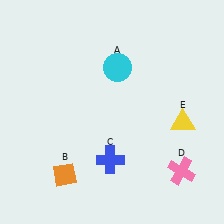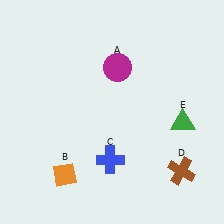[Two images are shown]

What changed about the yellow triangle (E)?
In Image 1, E is yellow. In Image 2, it changed to green.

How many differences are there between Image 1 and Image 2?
There are 3 differences between the two images.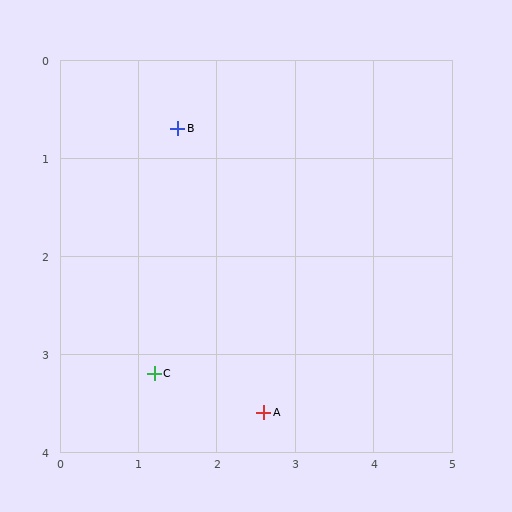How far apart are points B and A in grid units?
Points B and A are about 3.1 grid units apart.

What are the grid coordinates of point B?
Point B is at approximately (1.5, 0.7).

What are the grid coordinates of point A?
Point A is at approximately (2.6, 3.6).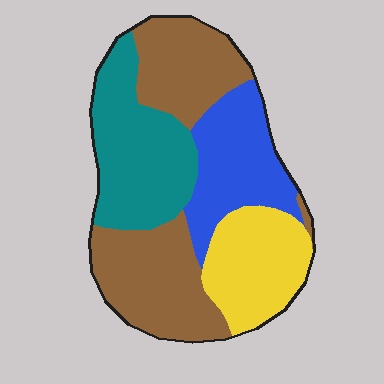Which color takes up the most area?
Brown, at roughly 40%.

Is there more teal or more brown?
Brown.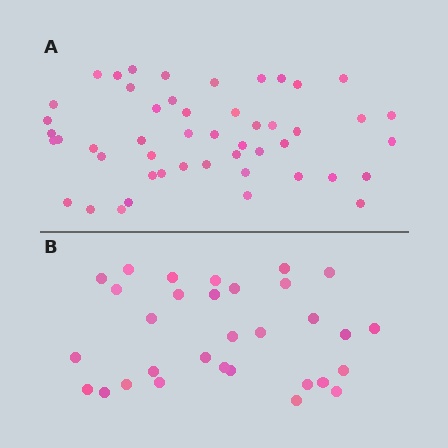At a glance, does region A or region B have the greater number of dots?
Region A (the top region) has more dots.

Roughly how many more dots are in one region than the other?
Region A has approximately 20 more dots than region B.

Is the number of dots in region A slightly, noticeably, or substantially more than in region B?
Region A has substantially more. The ratio is roughly 1.6 to 1.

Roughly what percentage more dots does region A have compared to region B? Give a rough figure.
About 60% more.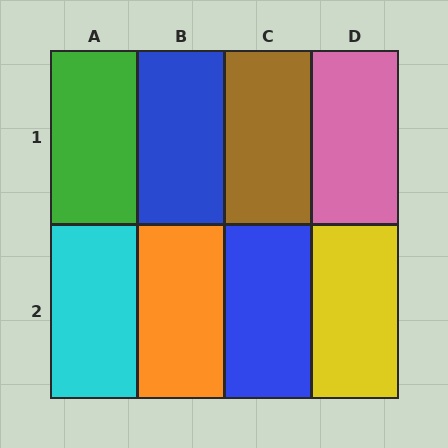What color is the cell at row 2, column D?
Yellow.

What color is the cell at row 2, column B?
Orange.